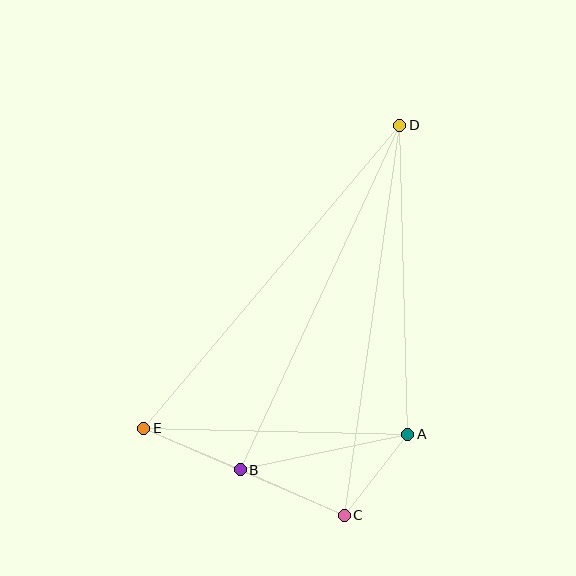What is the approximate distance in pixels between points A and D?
The distance between A and D is approximately 309 pixels.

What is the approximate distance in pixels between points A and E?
The distance between A and E is approximately 264 pixels.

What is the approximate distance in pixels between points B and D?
The distance between B and D is approximately 380 pixels.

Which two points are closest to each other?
Points A and C are closest to each other.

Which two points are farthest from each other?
Points D and E are farthest from each other.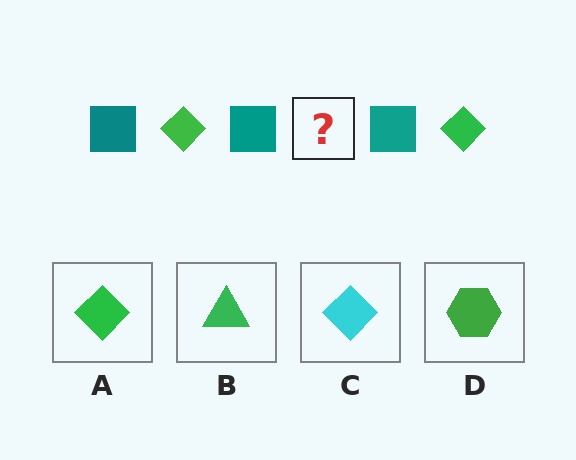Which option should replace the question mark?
Option A.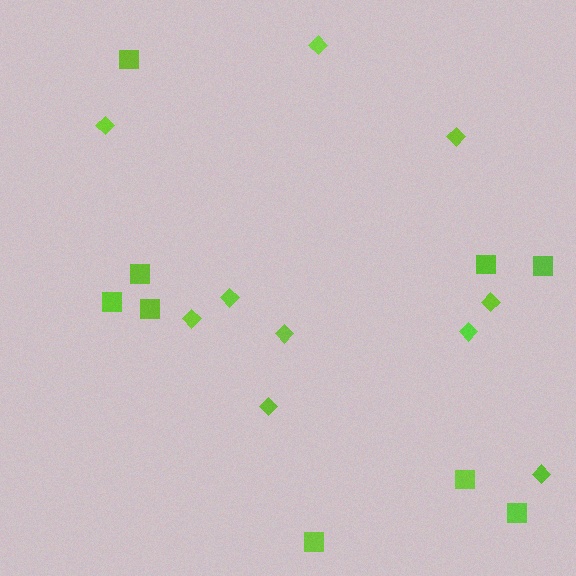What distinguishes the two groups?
There are 2 groups: one group of squares (9) and one group of diamonds (10).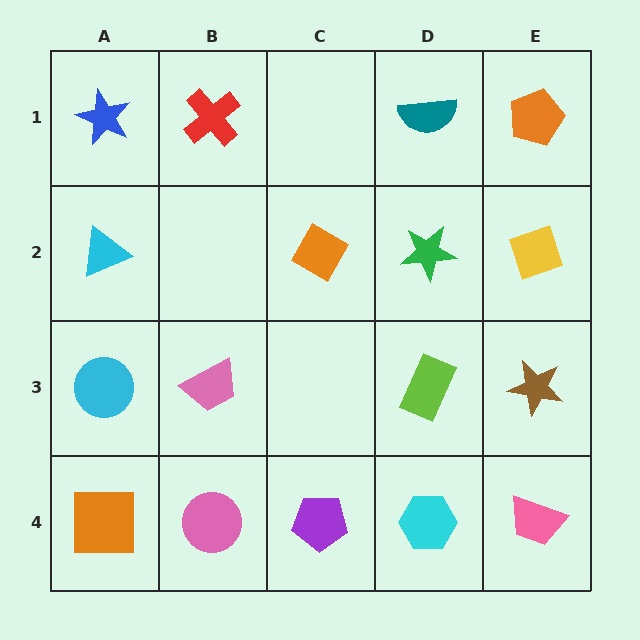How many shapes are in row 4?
5 shapes.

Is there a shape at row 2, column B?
No, that cell is empty.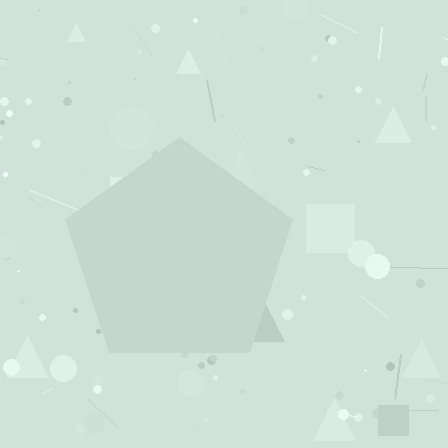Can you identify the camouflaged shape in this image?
The camouflaged shape is a pentagon.